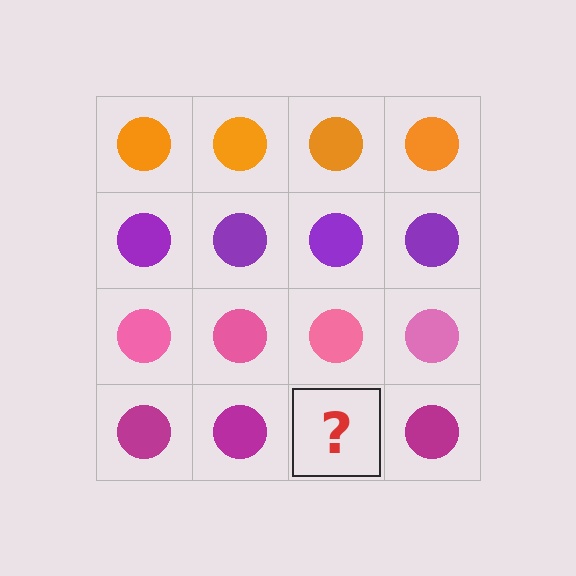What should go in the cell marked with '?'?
The missing cell should contain a magenta circle.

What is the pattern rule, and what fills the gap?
The rule is that each row has a consistent color. The gap should be filled with a magenta circle.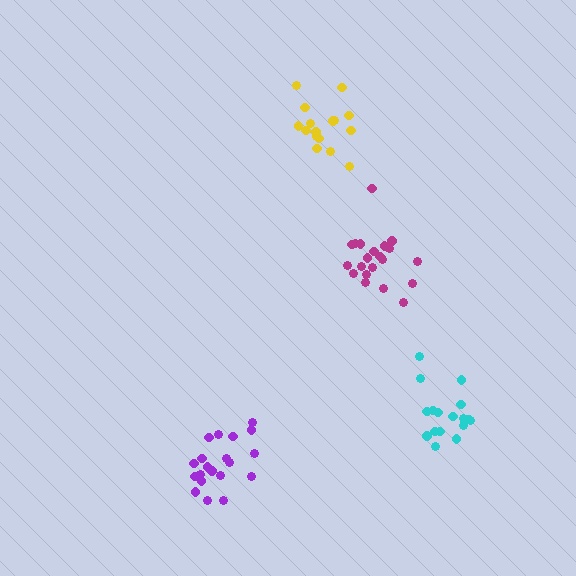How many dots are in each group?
Group 1: 16 dots, Group 2: 20 dots, Group 3: 17 dots, Group 4: 21 dots (74 total).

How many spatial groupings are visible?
There are 4 spatial groupings.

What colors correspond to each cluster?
The clusters are colored: yellow, purple, cyan, magenta.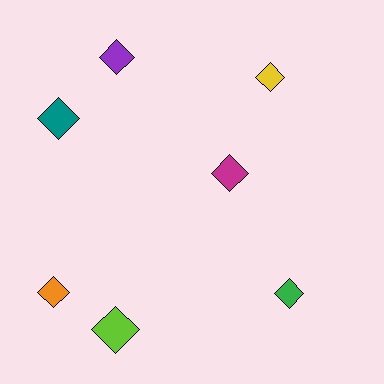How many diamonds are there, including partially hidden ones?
There are 7 diamonds.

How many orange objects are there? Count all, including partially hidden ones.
There is 1 orange object.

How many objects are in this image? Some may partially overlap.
There are 7 objects.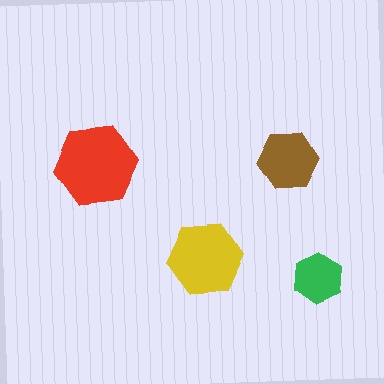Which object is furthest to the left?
The red hexagon is leftmost.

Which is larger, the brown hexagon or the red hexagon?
The red one.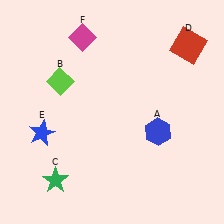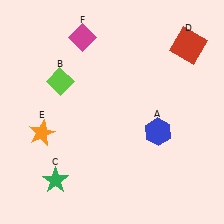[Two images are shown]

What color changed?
The star (E) changed from blue in Image 1 to orange in Image 2.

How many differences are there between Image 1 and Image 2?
There is 1 difference between the two images.